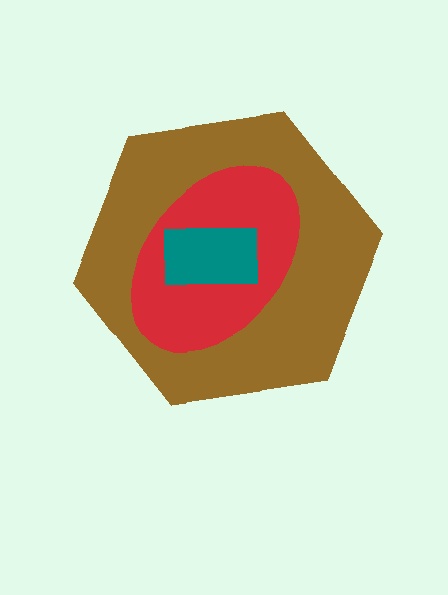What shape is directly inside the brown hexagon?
The red ellipse.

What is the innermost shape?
The teal rectangle.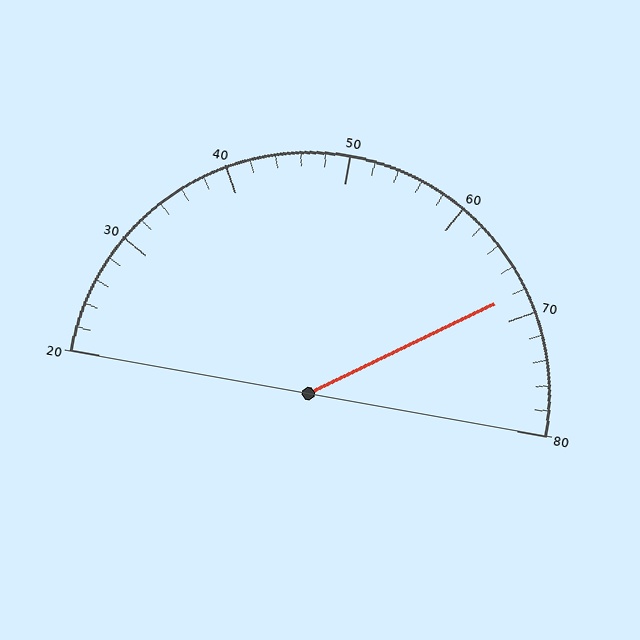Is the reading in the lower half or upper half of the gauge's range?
The reading is in the upper half of the range (20 to 80).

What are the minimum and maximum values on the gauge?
The gauge ranges from 20 to 80.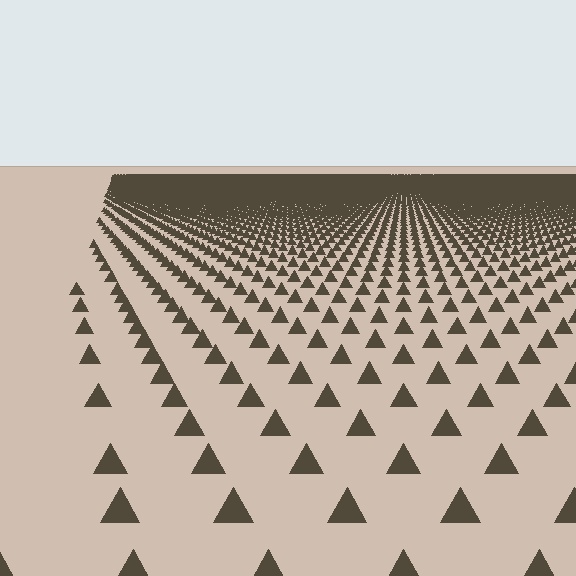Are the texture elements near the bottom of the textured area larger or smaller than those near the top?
Larger. Near the bottom, elements are closer to the viewer and appear at a bigger on-screen size.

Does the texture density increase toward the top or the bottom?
Density increases toward the top.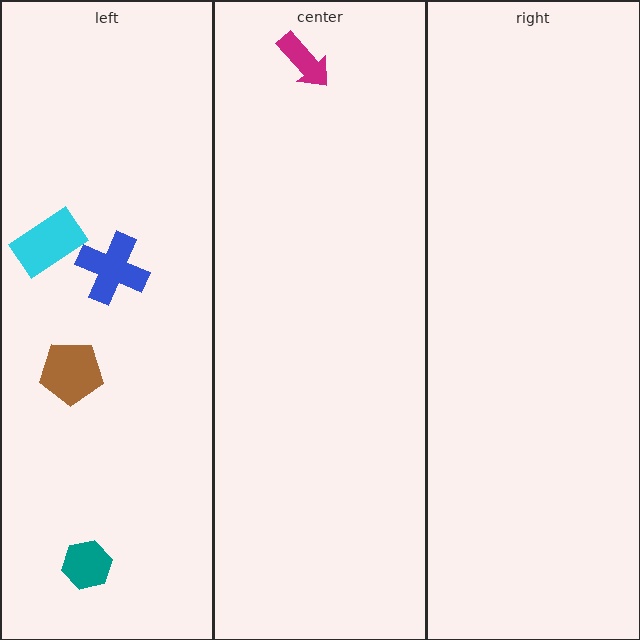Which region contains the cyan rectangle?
The left region.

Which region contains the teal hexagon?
The left region.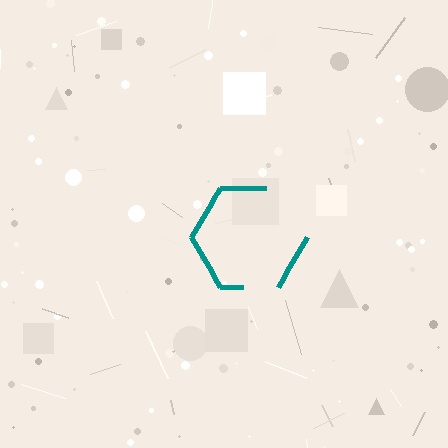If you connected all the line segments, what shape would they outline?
They would outline a hexagon.